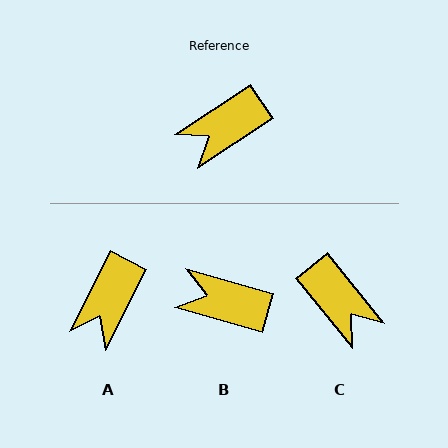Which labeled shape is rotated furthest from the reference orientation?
C, about 96 degrees away.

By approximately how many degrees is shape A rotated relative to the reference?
Approximately 29 degrees counter-clockwise.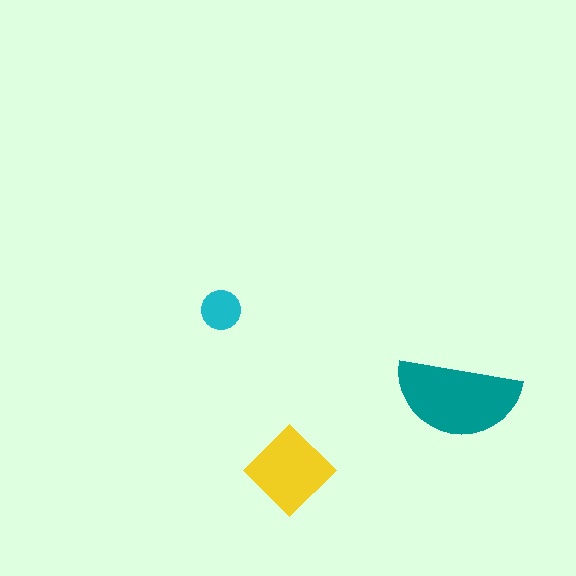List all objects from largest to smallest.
The teal semicircle, the yellow diamond, the cyan circle.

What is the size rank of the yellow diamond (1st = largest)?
2nd.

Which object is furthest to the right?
The teal semicircle is rightmost.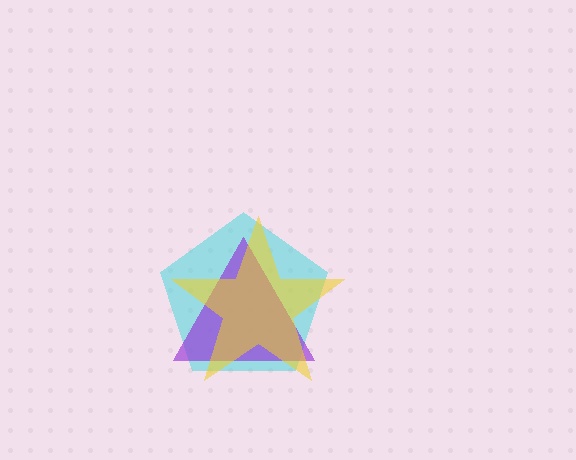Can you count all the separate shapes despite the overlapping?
Yes, there are 3 separate shapes.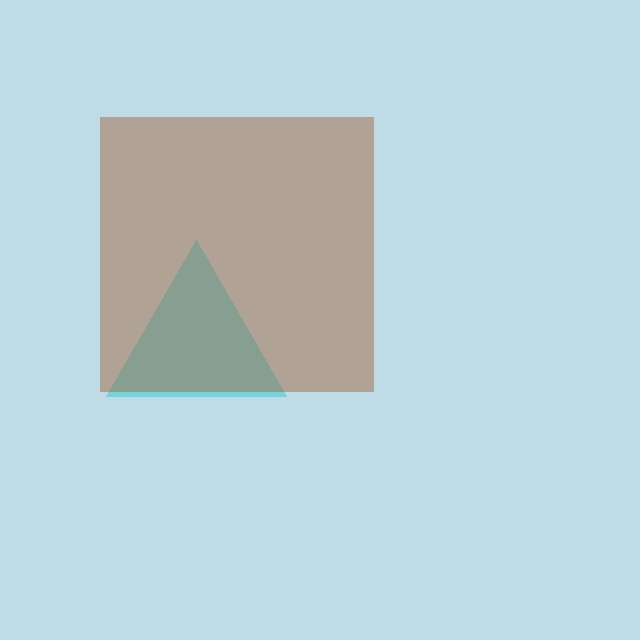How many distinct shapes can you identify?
There are 2 distinct shapes: a cyan triangle, a brown square.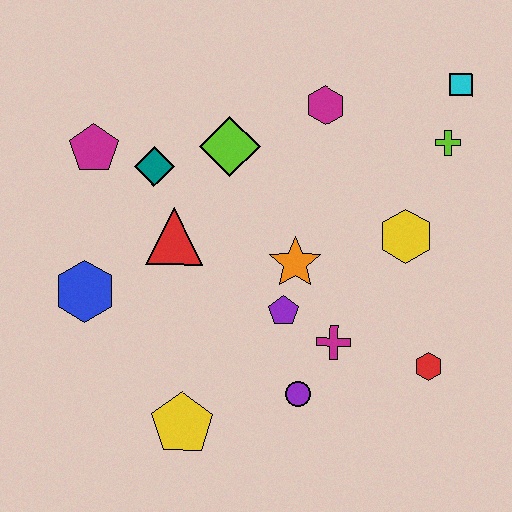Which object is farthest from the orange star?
The cyan square is farthest from the orange star.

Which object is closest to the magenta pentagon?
The teal diamond is closest to the magenta pentagon.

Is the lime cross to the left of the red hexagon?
No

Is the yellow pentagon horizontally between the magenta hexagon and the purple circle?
No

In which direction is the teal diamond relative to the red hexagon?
The teal diamond is to the left of the red hexagon.